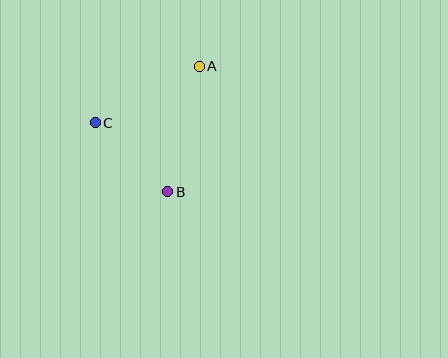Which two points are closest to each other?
Points B and C are closest to each other.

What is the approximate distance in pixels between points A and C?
The distance between A and C is approximately 118 pixels.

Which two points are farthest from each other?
Points A and B are farthest from each other.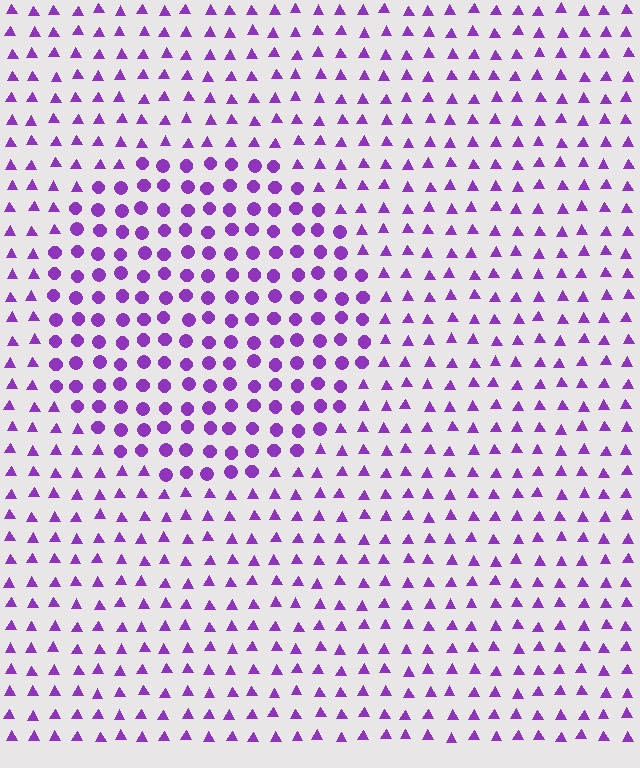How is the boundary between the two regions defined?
The boundary is defined by a change in element shape: circles inside vs. triangles outside. All elements share the same color and spacing.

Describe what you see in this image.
The image is filled with small purple elements arranged in a uniform grid. A circle-shaped region contains circles, while the surrounding area contains triangles. The boundary is defined purely by the change in element shape.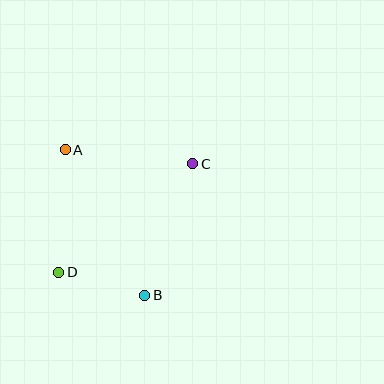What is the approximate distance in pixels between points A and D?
The distance between A and D is approximately 123 pixels.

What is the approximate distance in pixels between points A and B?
The distance between A and B is approximately 166 pixels.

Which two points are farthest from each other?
Points C and D are farthest from each other.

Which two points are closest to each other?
Points B and D are closest to each other.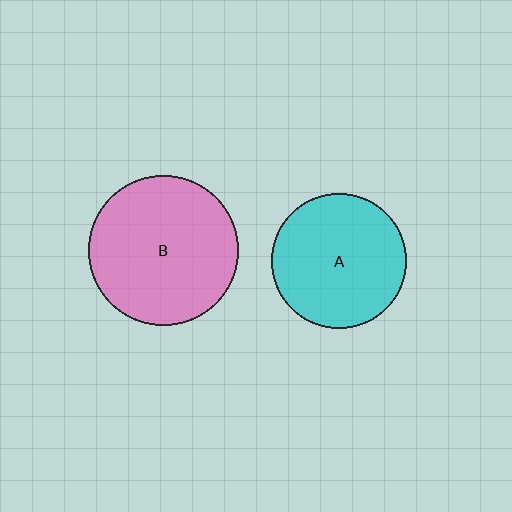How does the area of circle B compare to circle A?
Approximately 1.2 times.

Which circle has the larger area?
Circle B (pink).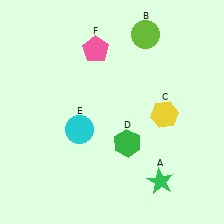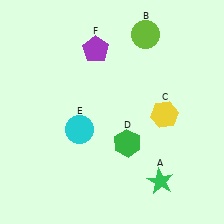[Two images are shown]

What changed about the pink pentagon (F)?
In Image 1, F is pink. In Image 2, it changed to purple.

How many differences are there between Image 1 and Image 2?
There is 1 difference between the two images.